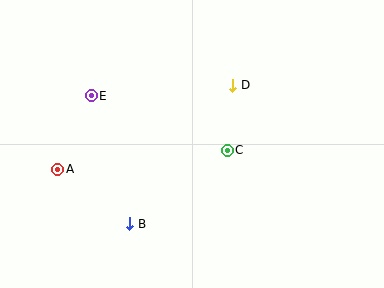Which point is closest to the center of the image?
Point C at (227, 150) is closest to the center.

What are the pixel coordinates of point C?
Point C is at (227, 150).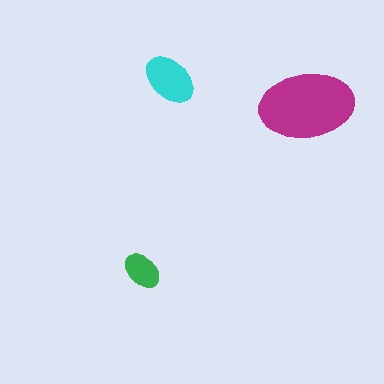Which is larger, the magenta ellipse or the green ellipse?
The magenta one.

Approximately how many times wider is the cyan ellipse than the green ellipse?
About 1.5 times wider.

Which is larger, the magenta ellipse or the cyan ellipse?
The magenta one.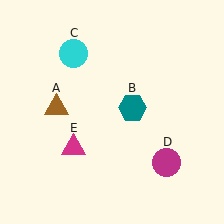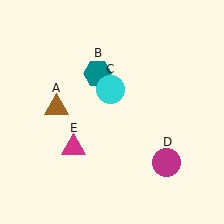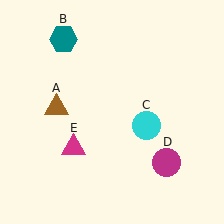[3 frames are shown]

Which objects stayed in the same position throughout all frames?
Brown triangle (object A) and magenta circle (object D) and magenta triangle (object E) remained stationary.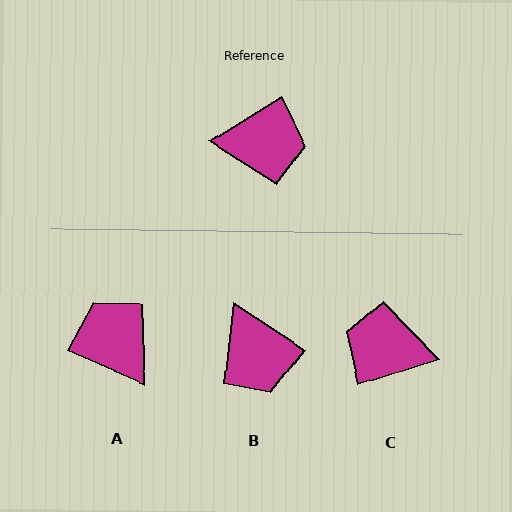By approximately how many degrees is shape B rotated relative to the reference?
Approximately 65 degrees clockwise.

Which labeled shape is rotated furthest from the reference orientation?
C, about 166 degrees away.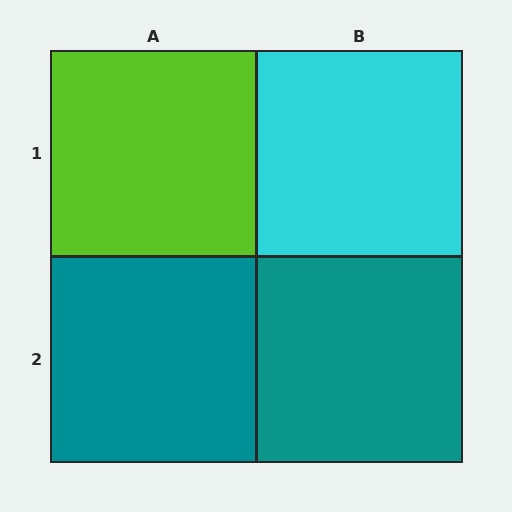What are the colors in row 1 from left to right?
Lime, cyan.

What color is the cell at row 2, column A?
Teal.